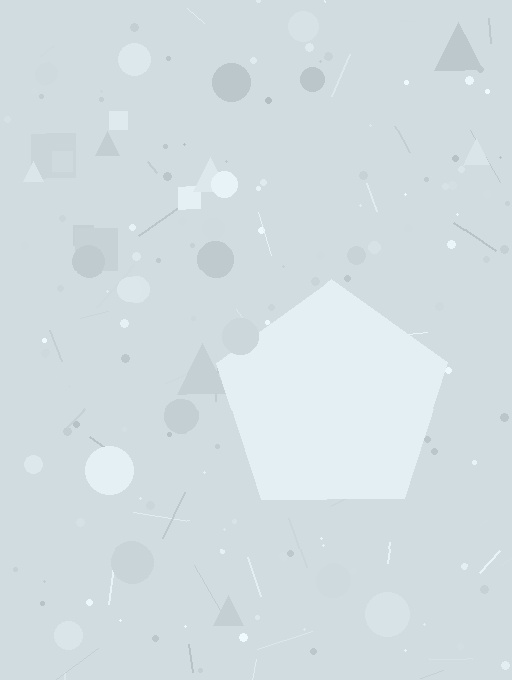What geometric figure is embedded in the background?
A pentagon is embedded in the background.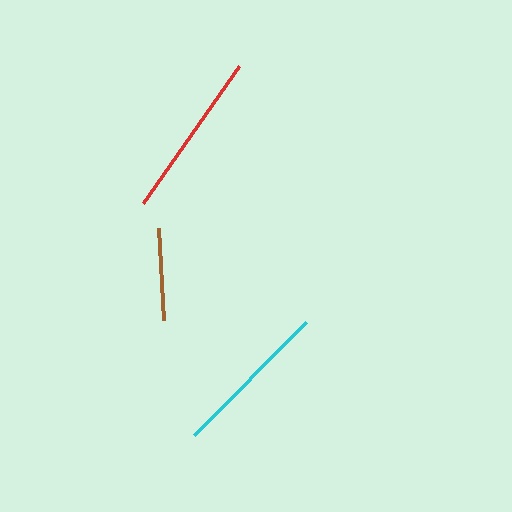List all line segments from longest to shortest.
From longest to shortest: red, cyan, brown.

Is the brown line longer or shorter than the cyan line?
The cyan line is longer than the brown line.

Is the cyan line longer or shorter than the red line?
The red line is longer than the cyan line.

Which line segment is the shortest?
The brown line is the shortest at approximately 92 pixels.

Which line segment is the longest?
The red line is the longest at approximately 167 pixels.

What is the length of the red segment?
The red segment is approximately 167 pixels long.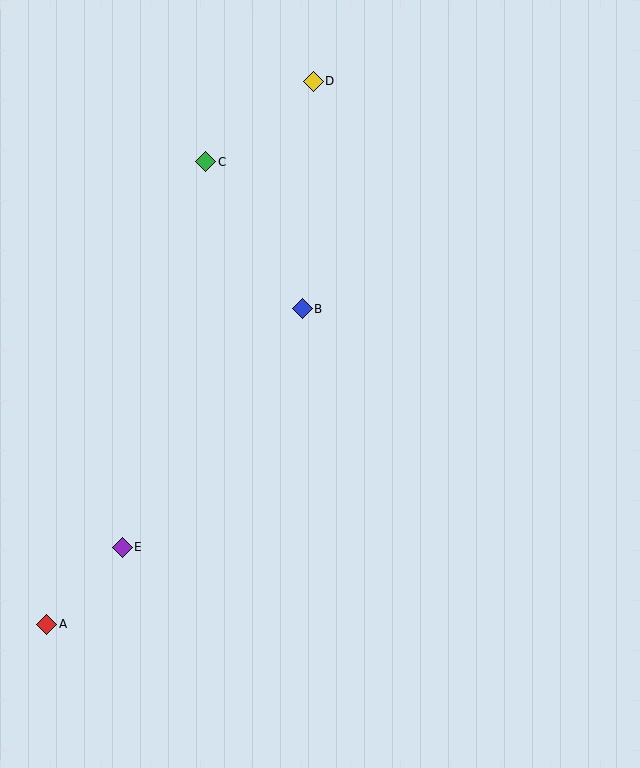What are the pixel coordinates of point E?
Point E is at (122, 547).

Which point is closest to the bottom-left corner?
Point A is closest to the bottom-left corner.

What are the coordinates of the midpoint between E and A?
The midpoint between E and A is at (85, 586).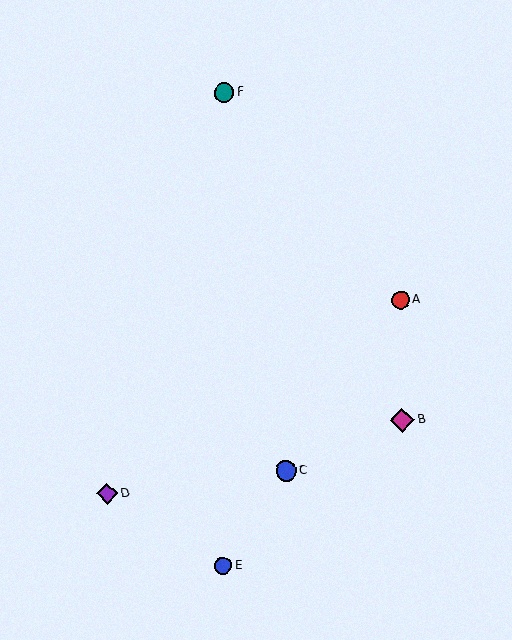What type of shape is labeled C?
Shape C is a blue circle.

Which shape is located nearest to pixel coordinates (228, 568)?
The blue circle (labeled E) at (223, 566) is nearest to that location.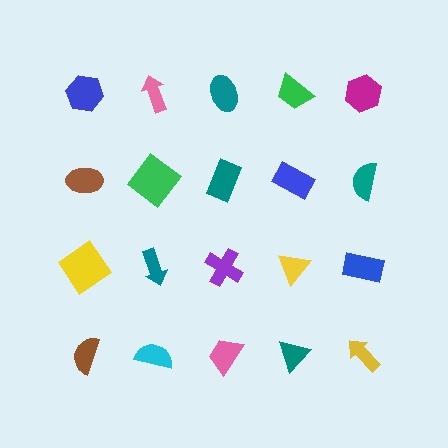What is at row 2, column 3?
A teal rectangle.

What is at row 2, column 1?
A brown ellipse.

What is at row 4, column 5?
A yellow arrow.